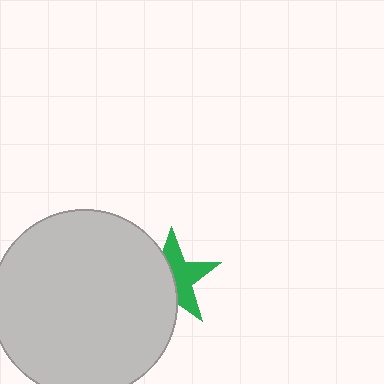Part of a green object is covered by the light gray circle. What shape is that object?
It is a star.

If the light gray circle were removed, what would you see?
You would see the complete green star.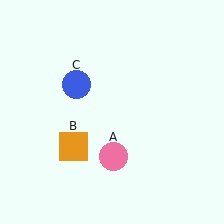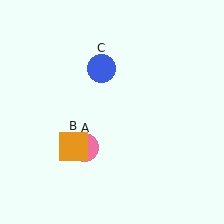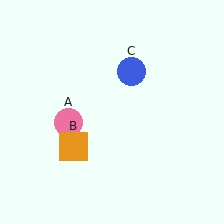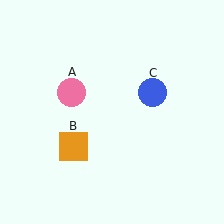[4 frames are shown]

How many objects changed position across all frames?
2 objects changed position: pink circle (object A), blue circle (object C).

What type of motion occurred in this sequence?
The pink circle (object A), blue circle (object C) rotated clockwise around the center of the scene.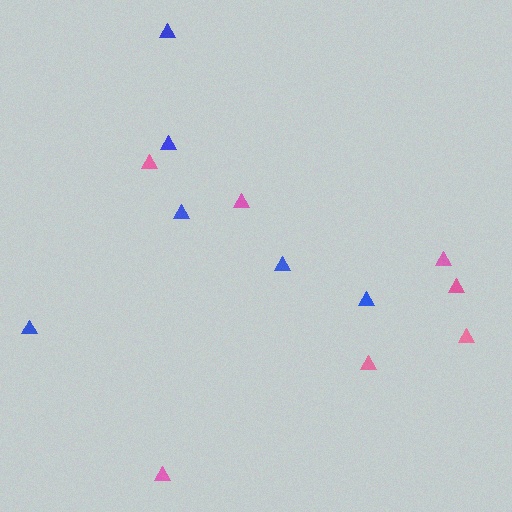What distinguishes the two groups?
There are 2 groups: one group of pink triangles (7) and one group of blue triangles (6).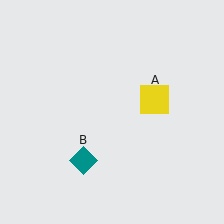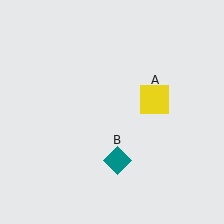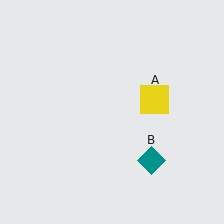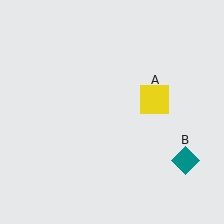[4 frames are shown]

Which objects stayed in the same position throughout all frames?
Yellow square (object A) remained stationary.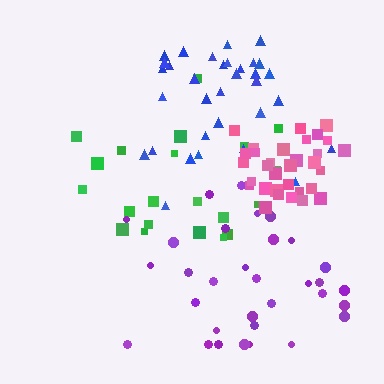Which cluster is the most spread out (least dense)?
Green.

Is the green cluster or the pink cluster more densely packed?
Pink.